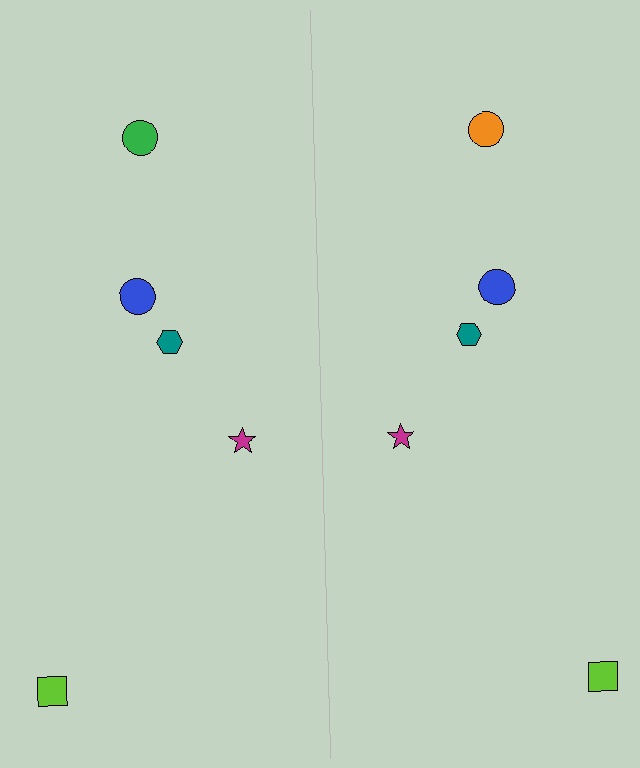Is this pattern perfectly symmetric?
No, the pattern is not perfectly symmetric. The orange circle on the right side breaks the symmetry — its mirror counterpart is green.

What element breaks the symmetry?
The orange circle on the right side breaks the symmetry — its mirror counterpart is green.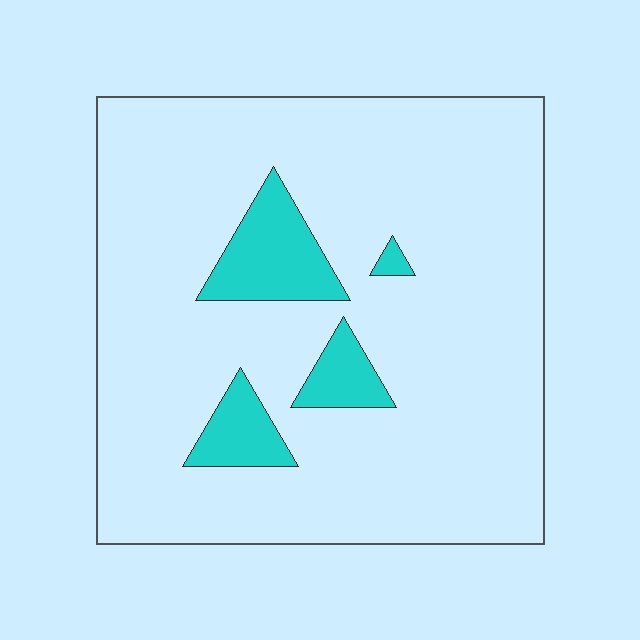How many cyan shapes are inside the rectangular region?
4.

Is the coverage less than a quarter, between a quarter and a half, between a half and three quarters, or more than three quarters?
Less than a quarter.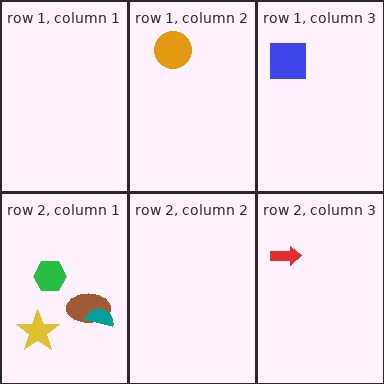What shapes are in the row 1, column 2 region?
The orange circle.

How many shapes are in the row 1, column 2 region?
1.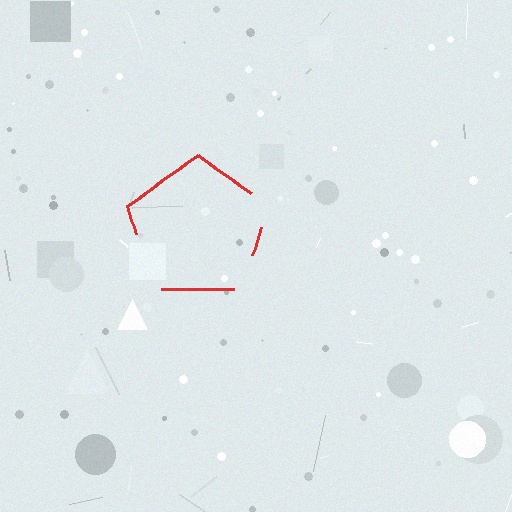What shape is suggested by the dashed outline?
The dashed outline suggests a pentagon.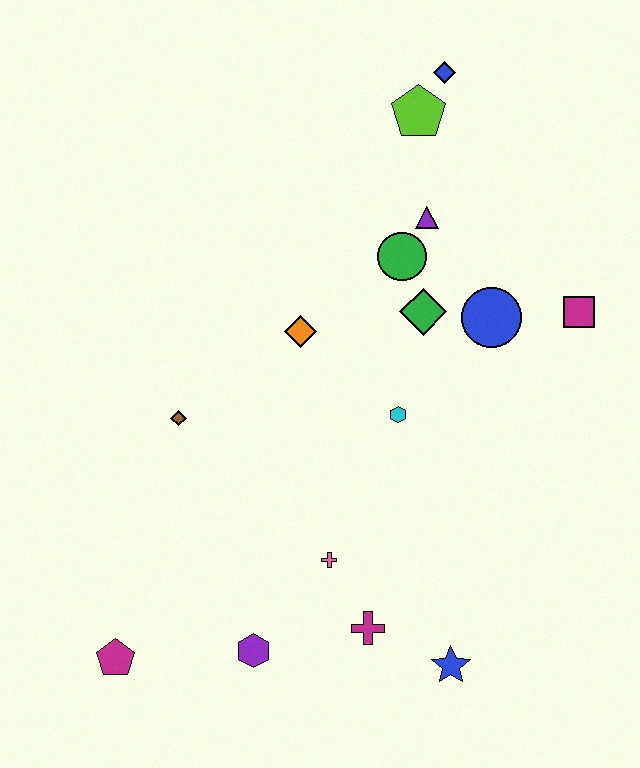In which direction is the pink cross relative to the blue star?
The pink cross is to the left of the blue star.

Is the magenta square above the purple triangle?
No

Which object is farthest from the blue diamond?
The magenta pentagon is farthest from the blue diamond.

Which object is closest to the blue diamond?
The lime pentagon is closest to the blue diamond.